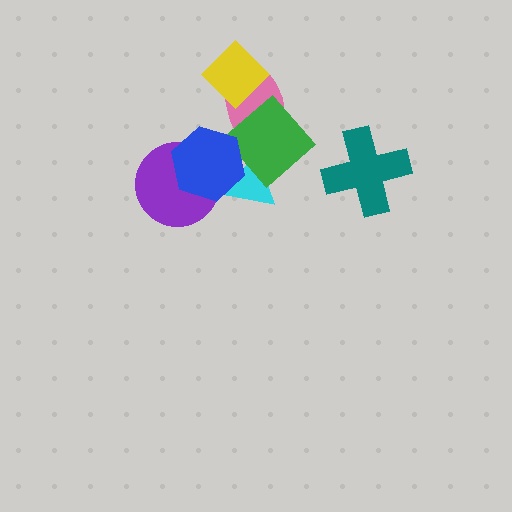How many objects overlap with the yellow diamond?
1 object overlaps with the yellow diamond.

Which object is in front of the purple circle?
The blue hexagon is in front of the purple circle.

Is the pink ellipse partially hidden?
Yes, it is partially covered by another shape.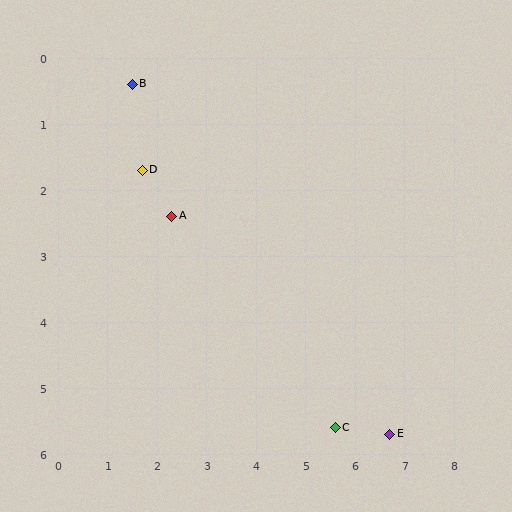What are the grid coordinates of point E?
Point E is at approximately (6.7, 5.7).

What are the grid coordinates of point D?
Point D is at approximately (1.7, 1.7).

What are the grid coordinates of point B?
Point B is at approximately (1.5, 0.4).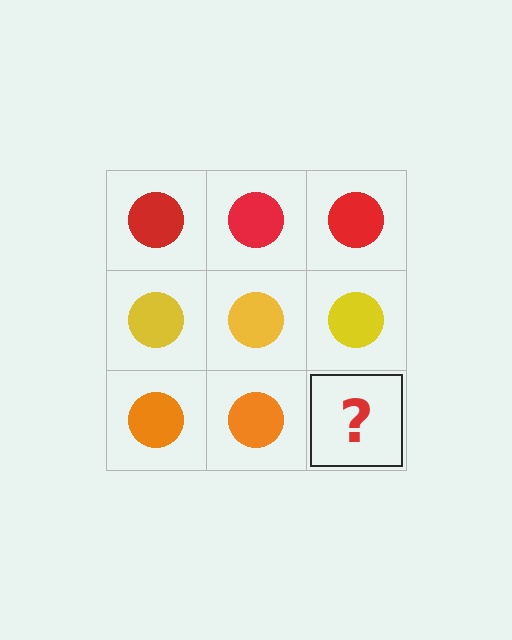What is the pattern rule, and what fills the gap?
The rule is that each row has a consistent color. The gap should be filled with an orange circle.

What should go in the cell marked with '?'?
The missing cell should contain an orange circle.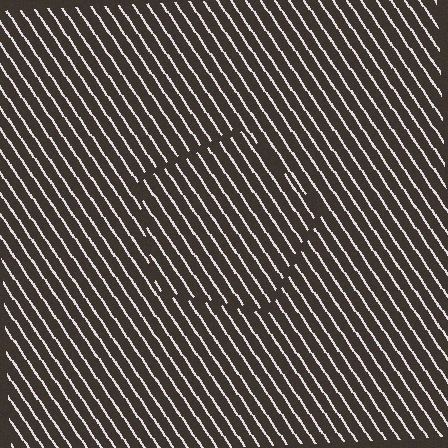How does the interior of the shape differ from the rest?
The interior of the shape contains the same grating, shifted by half a period — the contour is defined by the phase discontinuity where line-ends from the inner and outer gratings abut.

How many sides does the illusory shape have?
5 sides — the line-ends trace a pentagon.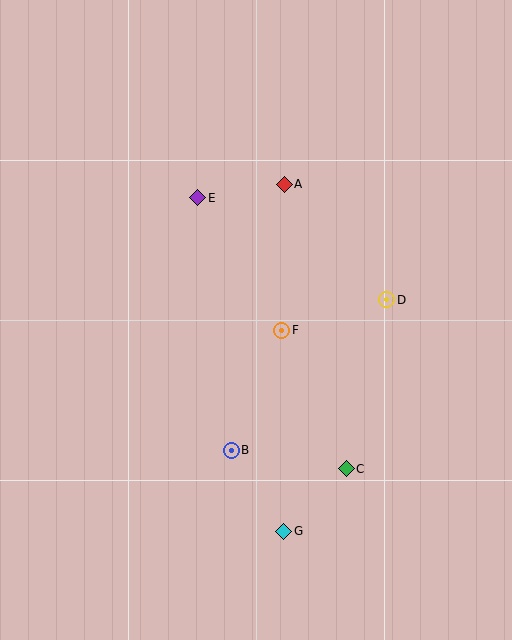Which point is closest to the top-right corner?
Point A is closest to the top-right corner.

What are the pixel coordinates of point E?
Point E is at (198, 198).